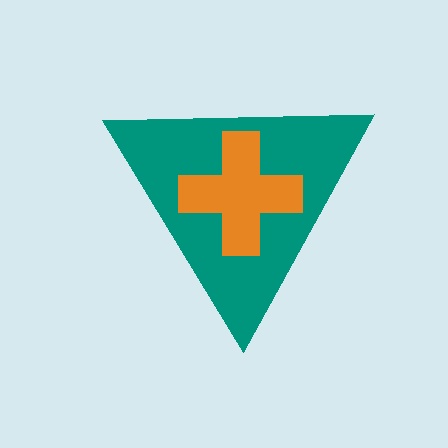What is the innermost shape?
The orange cross.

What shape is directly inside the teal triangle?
The orange cross.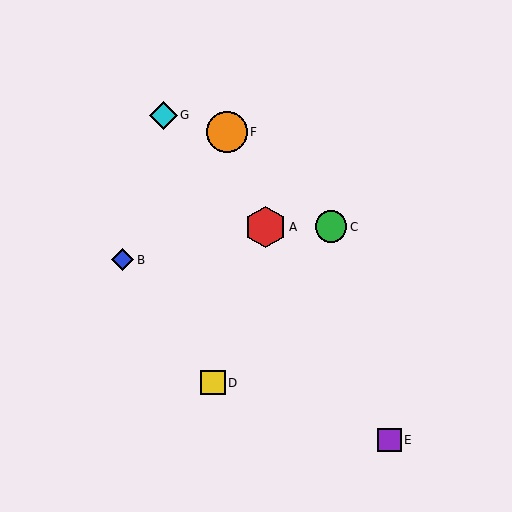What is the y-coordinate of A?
Object A is at y≈227.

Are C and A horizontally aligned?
Yes, both are at y≈227.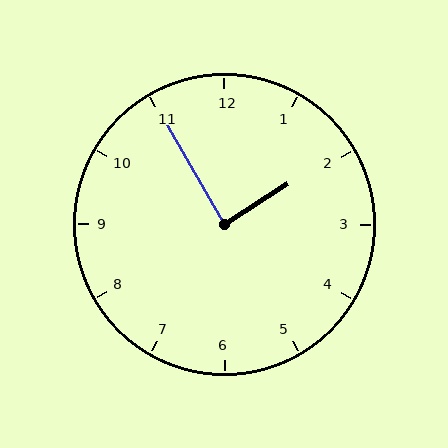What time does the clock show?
1:55.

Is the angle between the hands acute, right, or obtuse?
It is right.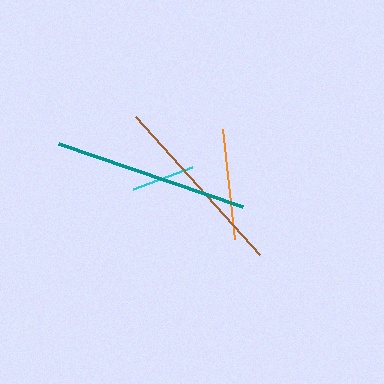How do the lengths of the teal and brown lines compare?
The teal and brown lines are approximately the same length.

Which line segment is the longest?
The teal line is the longest at approximately 194 pixels.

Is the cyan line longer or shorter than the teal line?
The teal line is longer than the cyan line.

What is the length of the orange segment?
The orange segment is approximately 111 pixels long.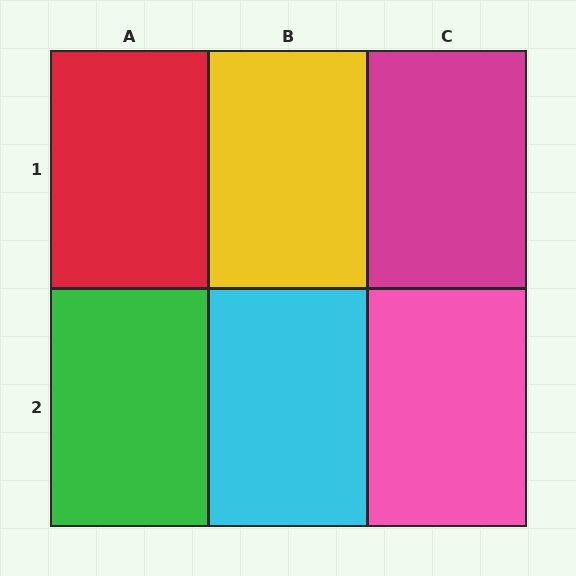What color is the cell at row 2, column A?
Green.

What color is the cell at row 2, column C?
Pink.